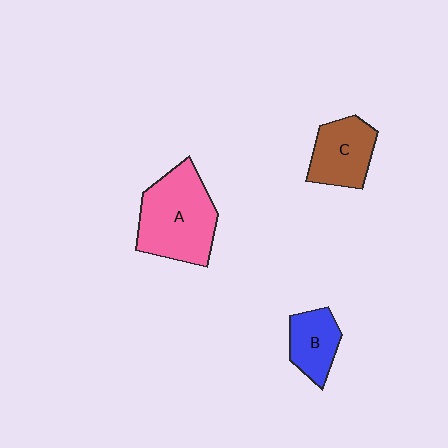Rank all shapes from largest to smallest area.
From largest to smallest: A (pink), C (brown), B (blue).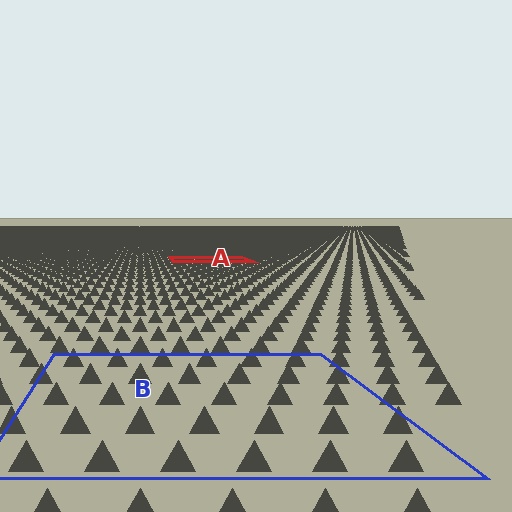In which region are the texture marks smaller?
The texture marks are smaller in region A, because it is farther away.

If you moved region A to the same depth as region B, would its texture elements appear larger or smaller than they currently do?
They would appear larger. At a closer depth, the same texture elements are projected at a bigger on-screen size.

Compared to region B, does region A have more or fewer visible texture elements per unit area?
Region A has more texture elements per unit area — they are packed more densely because it is farther away.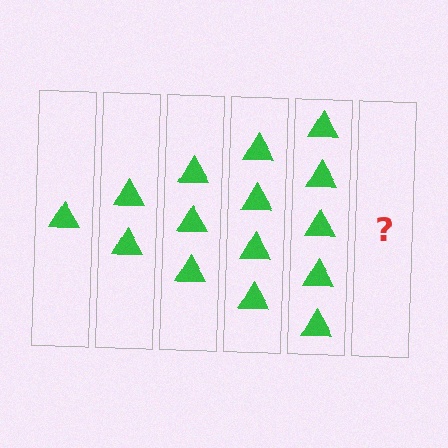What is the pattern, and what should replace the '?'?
The pattern is that each step adds one more triangle. The '?' should be 6 triangles.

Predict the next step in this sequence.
The next step is 6 triangles.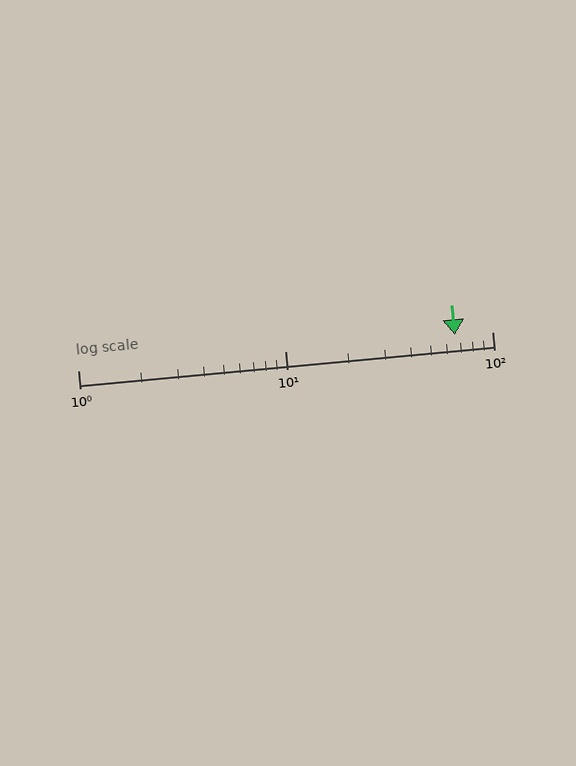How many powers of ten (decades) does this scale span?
The scale spans 2 decades, from 1 to 100.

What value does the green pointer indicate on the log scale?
The pointer indicates approximately 66.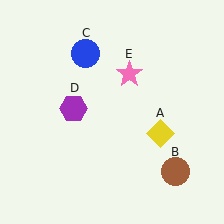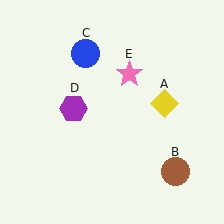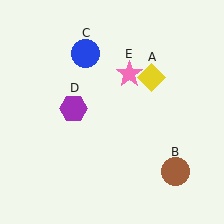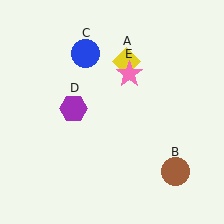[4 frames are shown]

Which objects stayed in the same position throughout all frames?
Brown circle (object B) and blue circle (object C) and purple hexagon (object D) and pink star (object E) remained stationary.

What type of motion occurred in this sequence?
The yellow diamond (object A) rotated counterclockwise around the center of the scene.